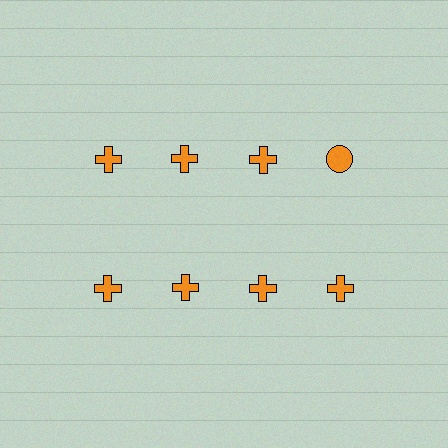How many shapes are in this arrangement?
There are 8 shapes arranged in a grid pattern.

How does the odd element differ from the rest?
It has a different shape: circle instead of cross.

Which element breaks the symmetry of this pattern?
The orange circle in the top row, second from right column breaks the symmetry. All other shapes are orange crosses.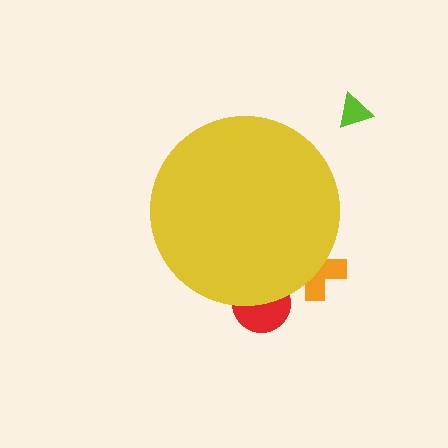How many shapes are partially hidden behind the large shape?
2 shapes are partially hidden.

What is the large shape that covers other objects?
A yellow circle.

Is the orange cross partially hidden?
Yes, the orange cross is partially hidden behind the yellow circle.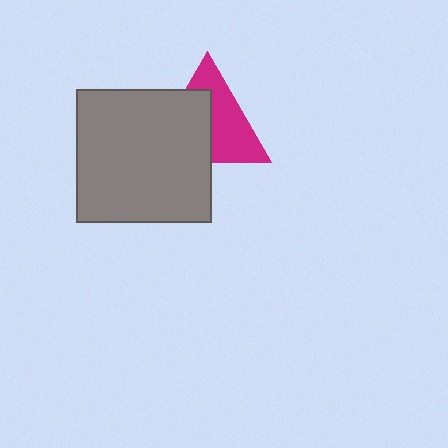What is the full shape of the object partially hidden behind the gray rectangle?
The partially hidden object is a magenta triangle.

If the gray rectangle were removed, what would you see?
You would see the complete magenta triangle.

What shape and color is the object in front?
The object in front is a gray rectangle.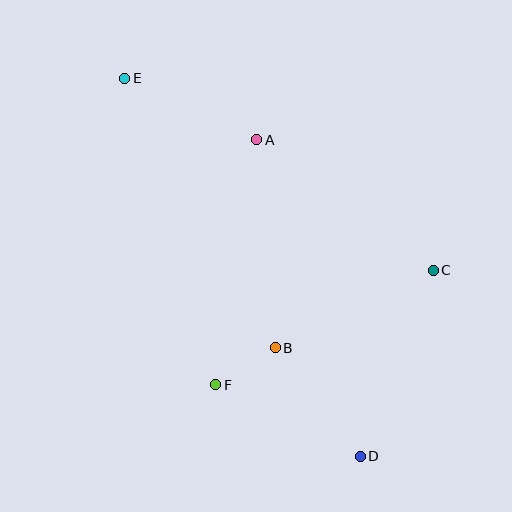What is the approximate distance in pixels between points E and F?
The distance between E and F is approximately 320 pixels.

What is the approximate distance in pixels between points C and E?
The distance between C and E is approximately 363 pixels.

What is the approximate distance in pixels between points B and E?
The distance between B and E is approximately 309 pixels.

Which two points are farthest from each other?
Points D and E are farthest from each other.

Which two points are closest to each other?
Points B and F are closest to each other.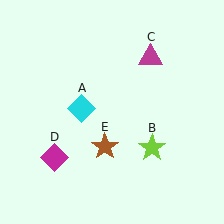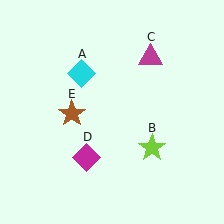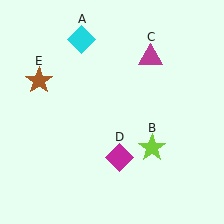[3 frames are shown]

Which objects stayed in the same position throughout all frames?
Lime star (object B) and magenta triangle (object C) remained stationary.